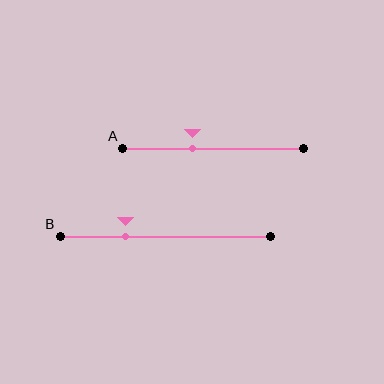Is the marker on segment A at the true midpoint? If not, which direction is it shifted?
No, the marker on segment A is shifted to the left by about 11% of the segment length.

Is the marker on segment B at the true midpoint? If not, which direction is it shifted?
No, the marker on segment B is shifted to the left by about 19% of the segment length.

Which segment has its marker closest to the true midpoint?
Segment A has its marker closest to the true midpoint.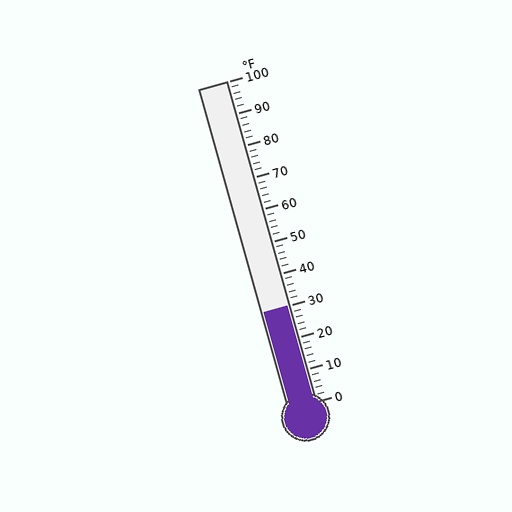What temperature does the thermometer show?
The thermometer shows approximately 30°F.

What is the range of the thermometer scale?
The thermometer scale ranges from 0°F to 100°F.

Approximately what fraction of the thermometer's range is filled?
The thermometer is filled to approximately 30% of its range.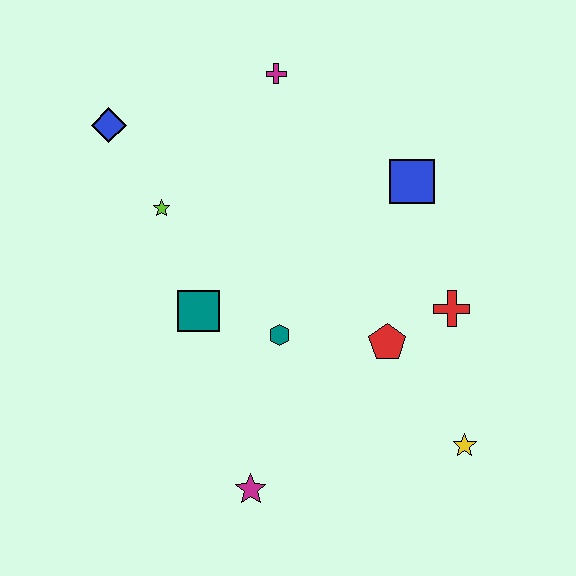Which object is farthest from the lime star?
The yellow star is farthest from the lime star.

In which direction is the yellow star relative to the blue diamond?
The yellow star is to the right of the blue diamond.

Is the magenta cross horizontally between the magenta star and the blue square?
Yes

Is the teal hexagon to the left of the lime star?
No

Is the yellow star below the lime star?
Yes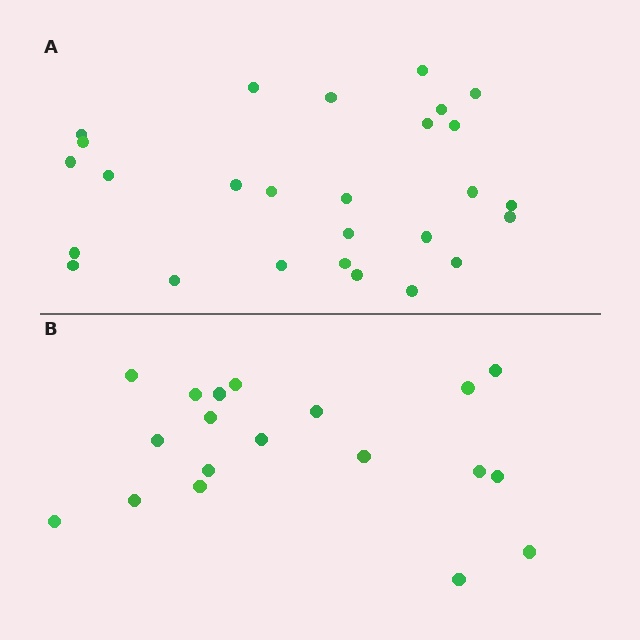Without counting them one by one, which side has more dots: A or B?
Region A (the top region) has more dots.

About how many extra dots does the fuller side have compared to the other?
Region A has roughly 8 or so more dots than region B.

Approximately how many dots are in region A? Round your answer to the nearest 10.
About 30 dots. (The exact count is 27, which rounds to 30.)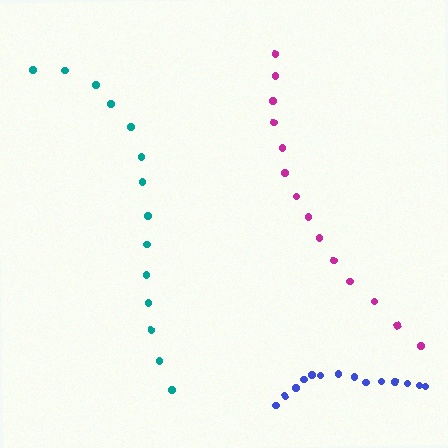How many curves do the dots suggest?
There are 3 distinct paths.